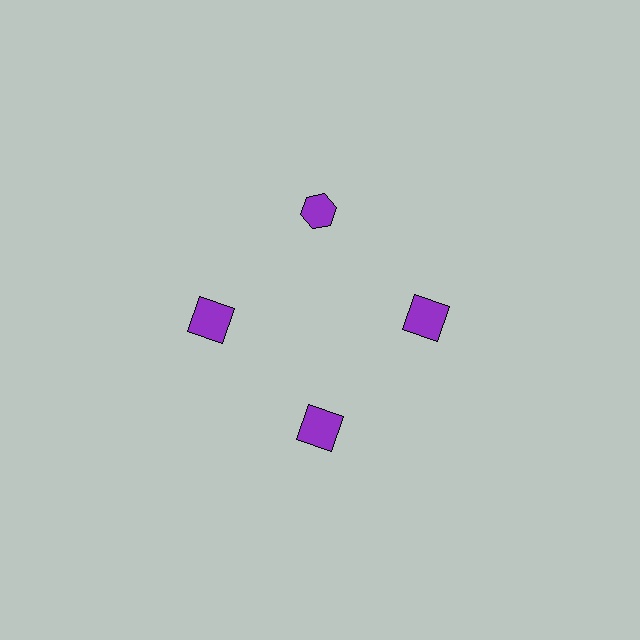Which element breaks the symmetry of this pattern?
The purple hexagon at roughly the 12 o'clock position breaks the symmetry. All other shapes are purple squares.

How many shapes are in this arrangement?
There are 4 shapes arranged in a ring pattern.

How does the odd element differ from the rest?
It has a different shape: hexagon instead of square.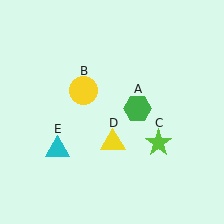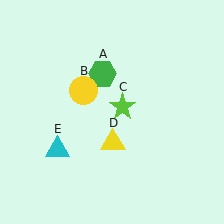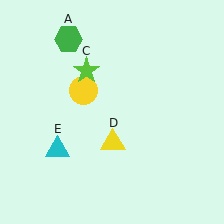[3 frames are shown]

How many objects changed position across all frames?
2 objects changed position: green hexagon (object A), lime star (object C).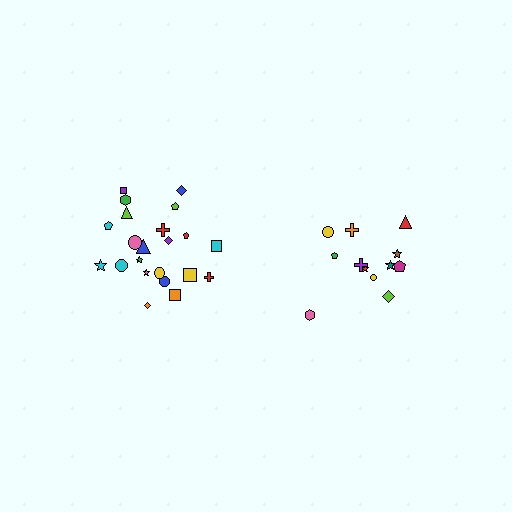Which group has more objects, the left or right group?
The left group.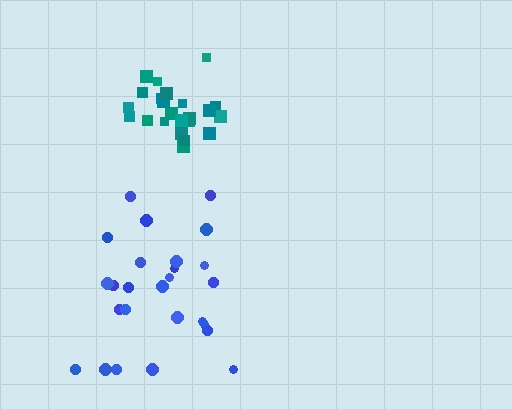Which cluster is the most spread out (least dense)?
Blue.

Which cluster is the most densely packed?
Teal.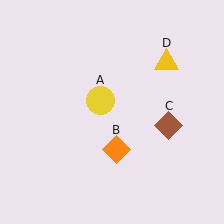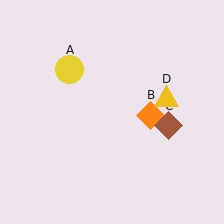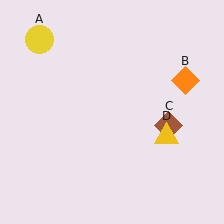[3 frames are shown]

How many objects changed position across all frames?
3 objects changed position: yellow circle (object A), orange diamond (object B), yellow triangle (object D).